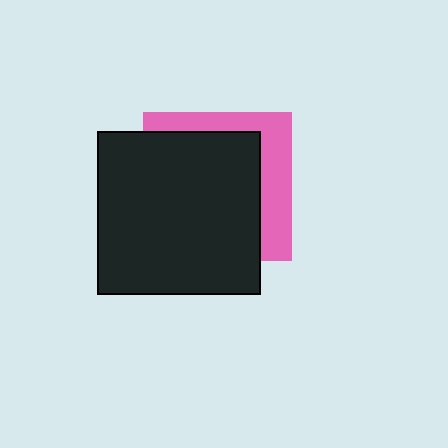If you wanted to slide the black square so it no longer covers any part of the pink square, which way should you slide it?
Slide it toward the lower-left — that is the most direct way to separate the two shapes.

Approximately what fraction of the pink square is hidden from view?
Roughly 69% of the pink square is hidden behind the black square.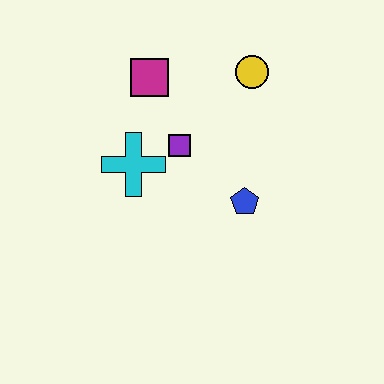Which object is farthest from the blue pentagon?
The magenta square is farthest from the blue pentagon.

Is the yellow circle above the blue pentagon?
Yes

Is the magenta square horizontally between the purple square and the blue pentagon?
No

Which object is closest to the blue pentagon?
The purple square is closest to the blue pentagon.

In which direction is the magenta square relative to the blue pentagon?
The magenta square is above the blue pentagon.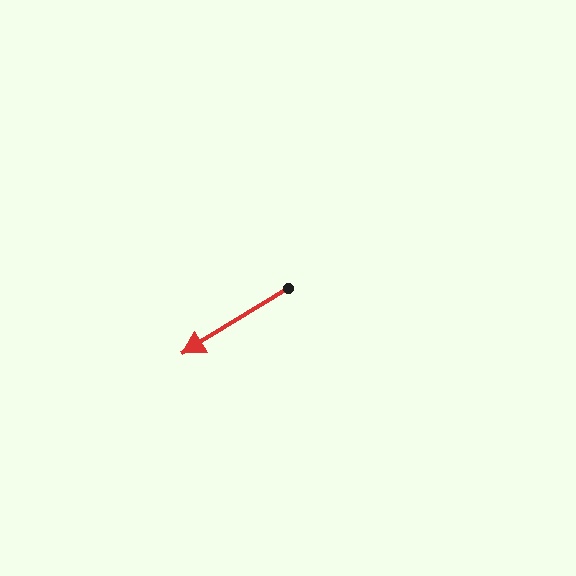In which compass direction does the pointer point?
Southwest.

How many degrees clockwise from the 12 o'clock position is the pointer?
Approximately 238 degrees.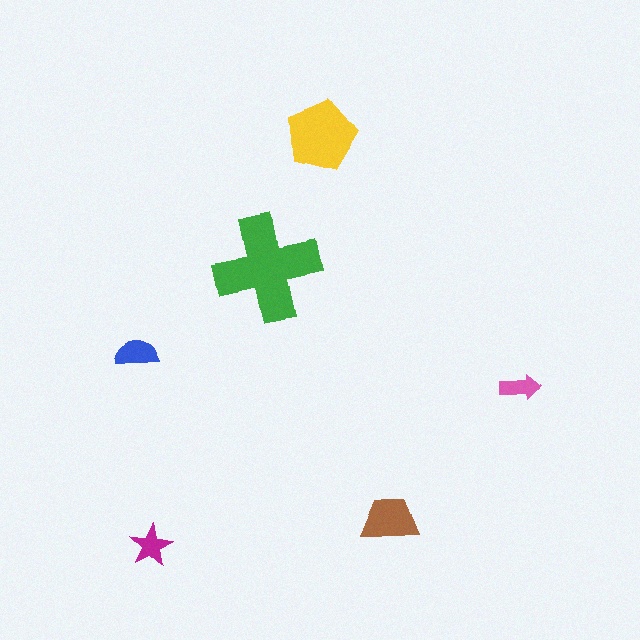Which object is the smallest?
The pink arrow.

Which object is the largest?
The green cross.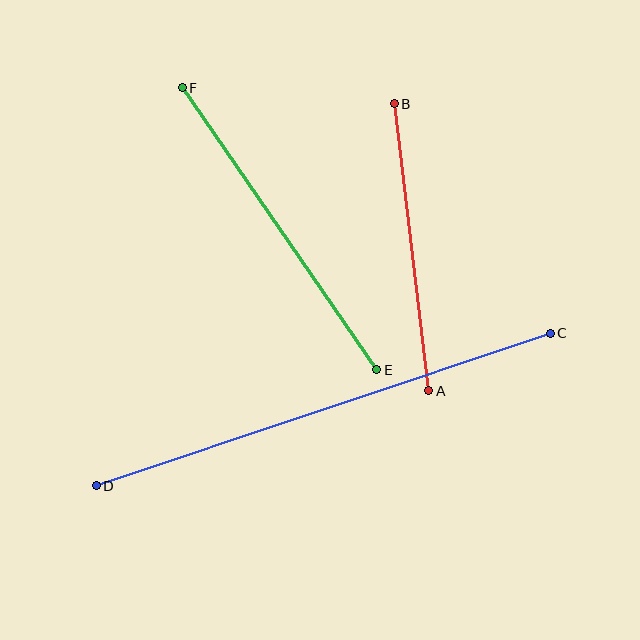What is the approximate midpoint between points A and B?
The midpoint is at approximately (411, 247) pixels.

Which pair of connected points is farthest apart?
Points C and D are farthest apart.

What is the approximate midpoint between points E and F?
The midpoint is at approximately (280, 229) pixels.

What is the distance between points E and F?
The distance is approximately 343 pixels.